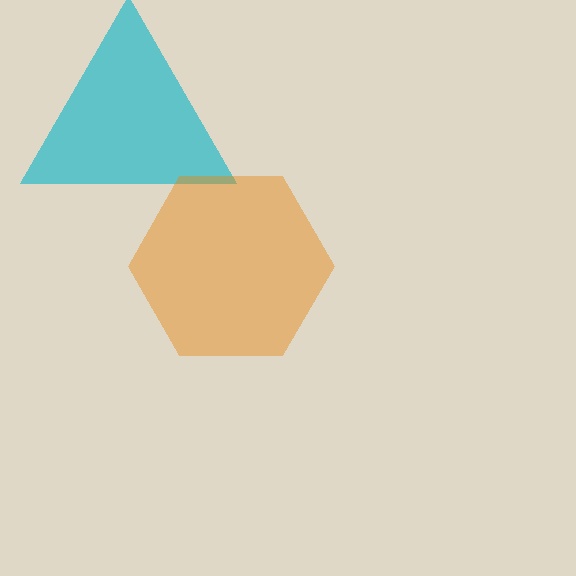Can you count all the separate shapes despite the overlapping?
Yes, there are 2 separate shapes.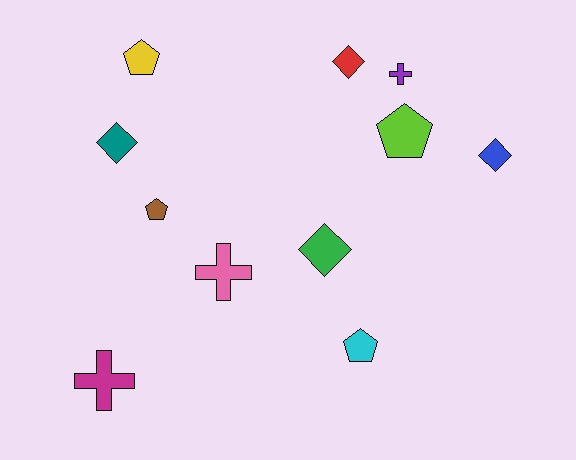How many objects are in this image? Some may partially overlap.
There are 11 objects.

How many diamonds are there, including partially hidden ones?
There are 4 diamonds.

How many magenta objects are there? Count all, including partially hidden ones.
There is 1 magenta object.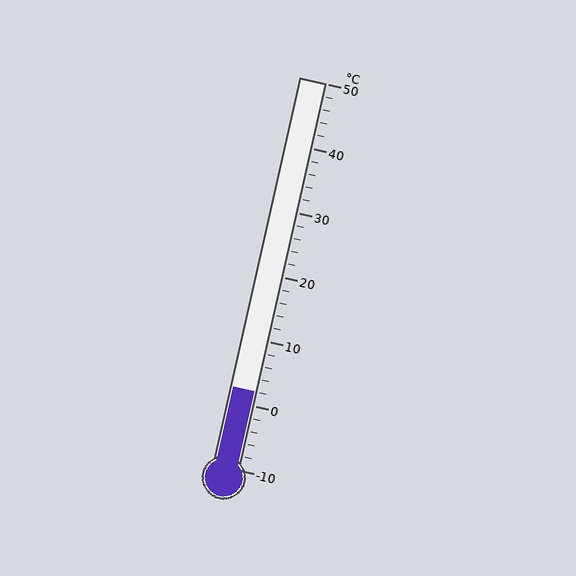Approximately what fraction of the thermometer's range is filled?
The thermometer is filled to approximately 20% of its range.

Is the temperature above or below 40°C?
The temperature is below 40°C.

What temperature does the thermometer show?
The thermometer shows approximately 2°C.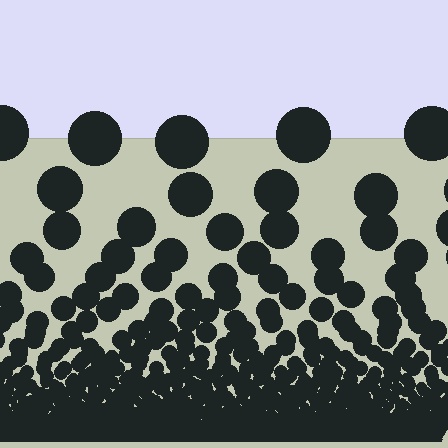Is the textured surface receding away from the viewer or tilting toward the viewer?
The surface appears to tilt toward the viewer. Texture elements get larger and sparser toward the top.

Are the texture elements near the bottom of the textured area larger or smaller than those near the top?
Smaller. The gradient is inverted — elements near the bottom are smaller and denser.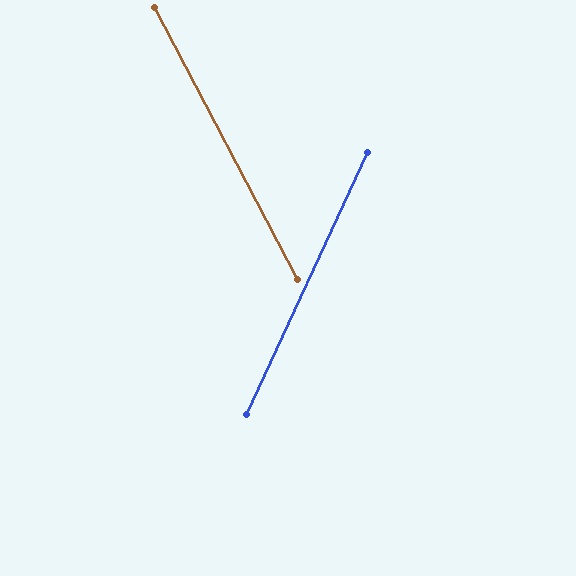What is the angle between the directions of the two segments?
Approximately 53 degrees.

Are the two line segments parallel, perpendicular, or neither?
Neither parallel nor perpendicular — they differ by about 53°.